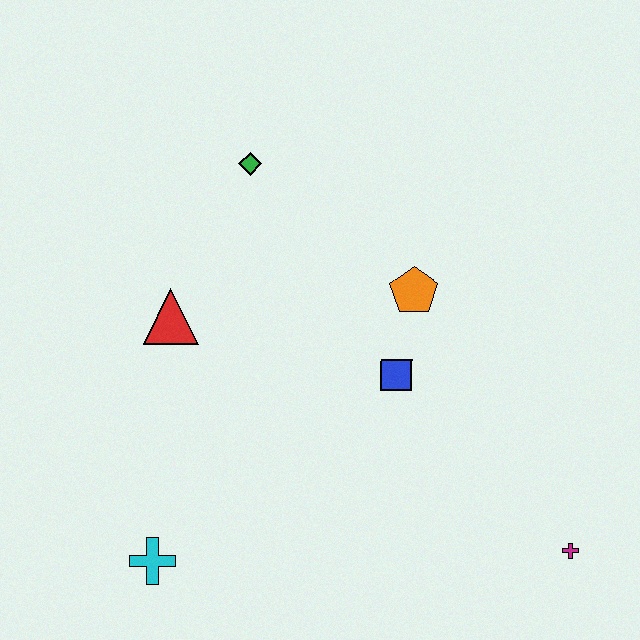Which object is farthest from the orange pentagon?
The cyan cross is farthest from the orange pentagon.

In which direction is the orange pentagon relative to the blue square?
The orange pentagon is above the blue square.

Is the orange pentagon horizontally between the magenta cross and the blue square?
Yes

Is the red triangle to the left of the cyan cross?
No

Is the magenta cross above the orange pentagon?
No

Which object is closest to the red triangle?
The green diamond is closest to the red triangle.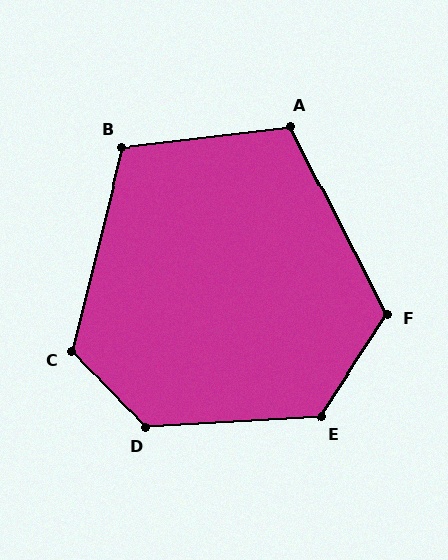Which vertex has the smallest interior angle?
A, at approximately 110 degrees.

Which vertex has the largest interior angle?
D, at approximately 130 degrees.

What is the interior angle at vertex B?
Approximately 111 degrees (obtuse).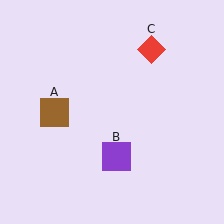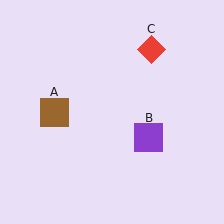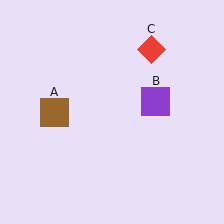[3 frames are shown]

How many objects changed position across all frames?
1 object changed position: purple square (object B).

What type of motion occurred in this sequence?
The purple square (object B) rotated counterclockwise around the center of the scene.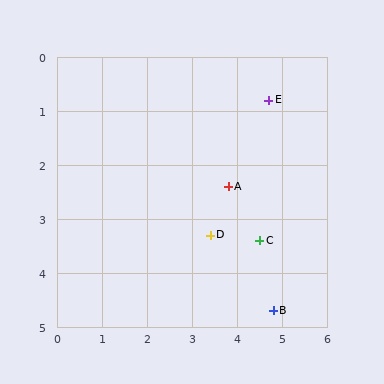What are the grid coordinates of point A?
Point A is at approximately (3.8, 2.4).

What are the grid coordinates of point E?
Point E is at approximately (4.7, 0.8).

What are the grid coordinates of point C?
Point C is at approximately (4.5, 3.4).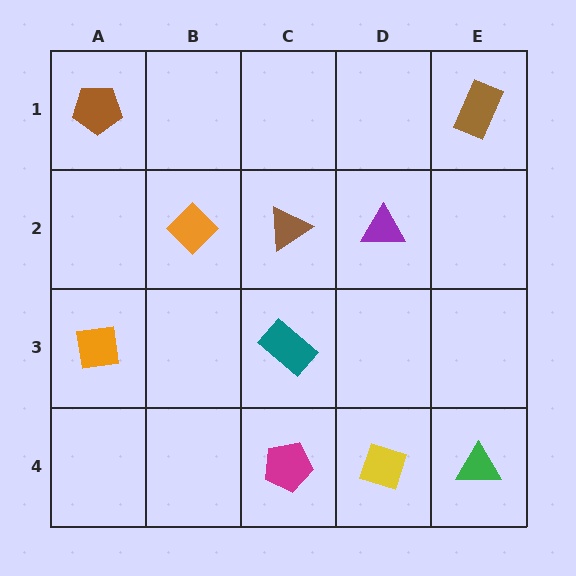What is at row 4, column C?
A magenta pentagon.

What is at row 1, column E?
A brown rectangle.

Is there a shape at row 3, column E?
No, that cell is empty.